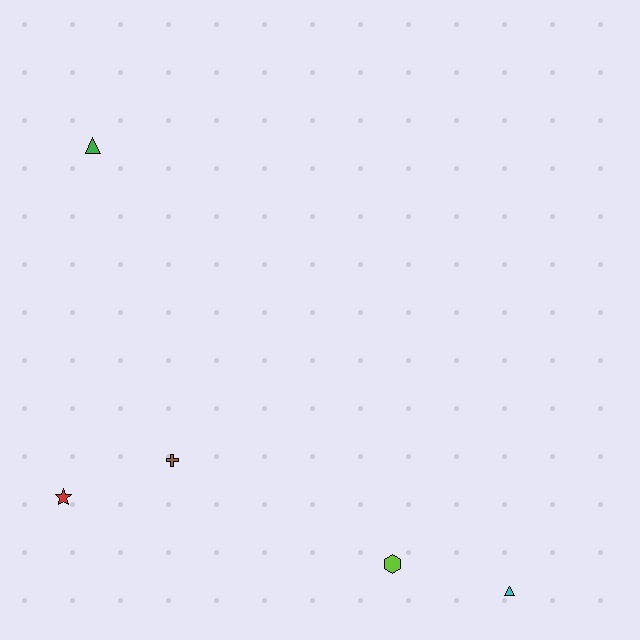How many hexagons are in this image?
There is 1 hexagon.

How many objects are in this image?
There are 5 objects.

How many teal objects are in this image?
There are no teal objects.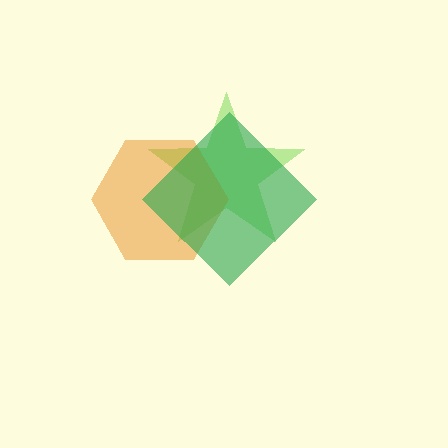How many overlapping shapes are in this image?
There are 3 overlapping shapes in the image.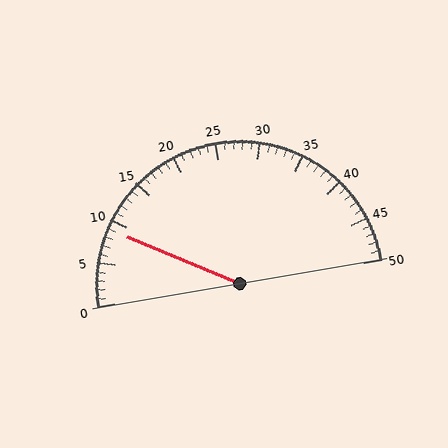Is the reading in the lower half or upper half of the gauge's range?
The reading is in the lower half of the range (0 to 50).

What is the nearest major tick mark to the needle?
The nearest major tick mark is 10.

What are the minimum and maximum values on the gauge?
The gauge ranges from 0 to 50.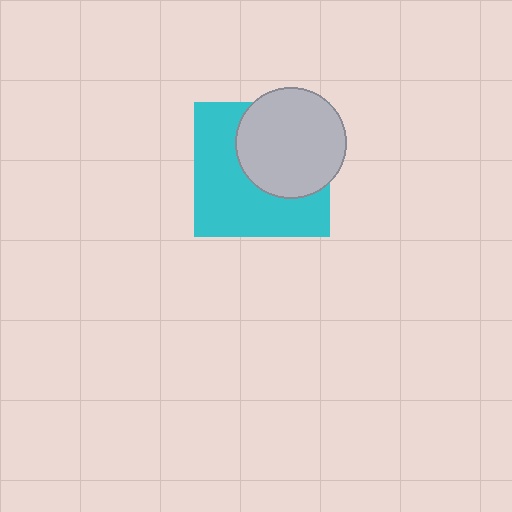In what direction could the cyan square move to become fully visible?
The cyan square could move toward the lower-left. That would shift it out from behind the light gray circle entirely.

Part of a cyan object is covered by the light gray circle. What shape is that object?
It is a square.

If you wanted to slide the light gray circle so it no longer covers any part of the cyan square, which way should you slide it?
Slide it toward the upper-right — that is the most direct way to separate the two shapes.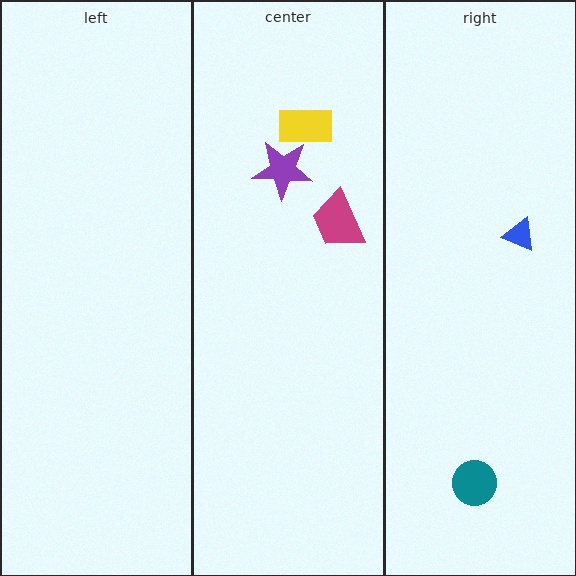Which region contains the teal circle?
The right region.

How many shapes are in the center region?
3.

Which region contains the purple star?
The center region.